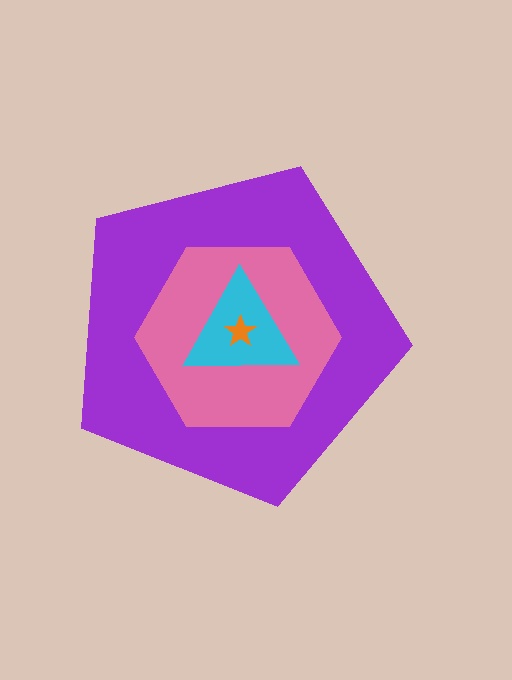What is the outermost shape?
The purple pentagon.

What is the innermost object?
The orange star.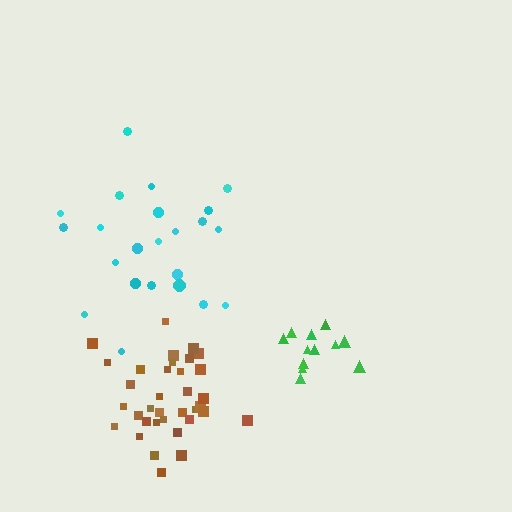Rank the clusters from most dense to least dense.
brown, green, cyan.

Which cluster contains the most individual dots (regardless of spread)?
Brown (35).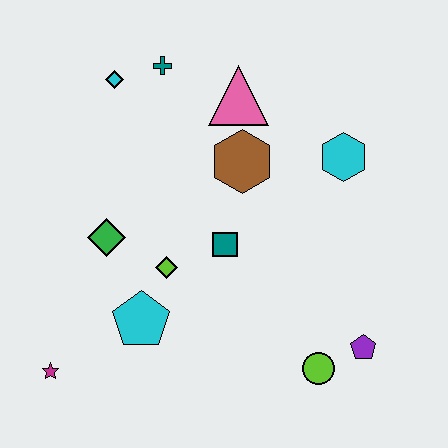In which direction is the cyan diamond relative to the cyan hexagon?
The cyan diamond is to the left of the cyan hexagon.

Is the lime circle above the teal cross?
No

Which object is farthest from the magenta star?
The cyan hexagon is farthest from the magenta star.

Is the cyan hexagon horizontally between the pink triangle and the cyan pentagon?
No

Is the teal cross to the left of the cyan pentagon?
No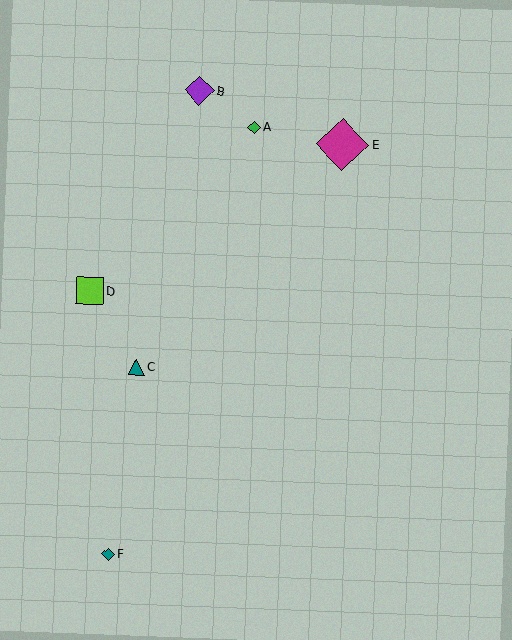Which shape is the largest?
The magenta diamond (labeled E) is the largest.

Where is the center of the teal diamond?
The center of the teal diamond is at (108, 554).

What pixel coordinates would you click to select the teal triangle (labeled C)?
Click at (136, 367) to select the teal triangle C.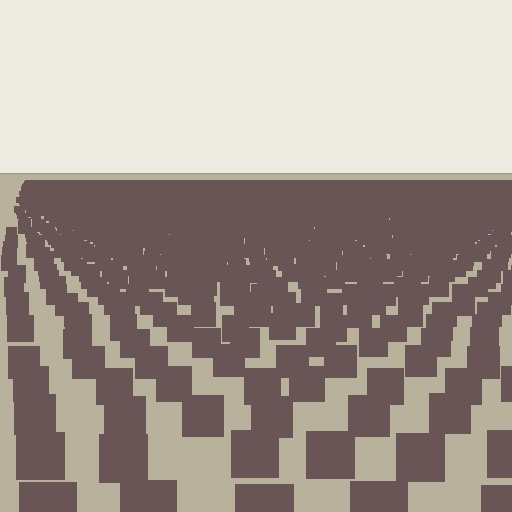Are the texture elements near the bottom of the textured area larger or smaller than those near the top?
Larger. Near the bottom, elements are closer to the viewer and appear at a bigger on-screen size.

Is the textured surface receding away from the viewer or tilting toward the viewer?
The surface is receding away from the viewer. Texture elements get smaller and denser toward the top.